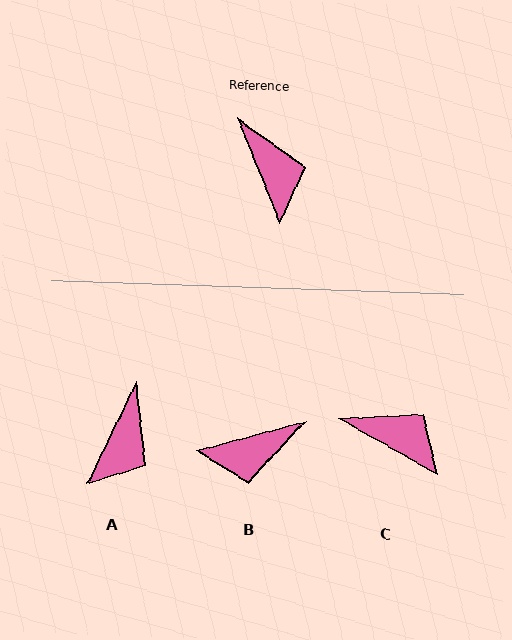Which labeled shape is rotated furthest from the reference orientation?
B, about 97 degrees away.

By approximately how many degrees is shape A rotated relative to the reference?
Approximately 48 degrees clockwise.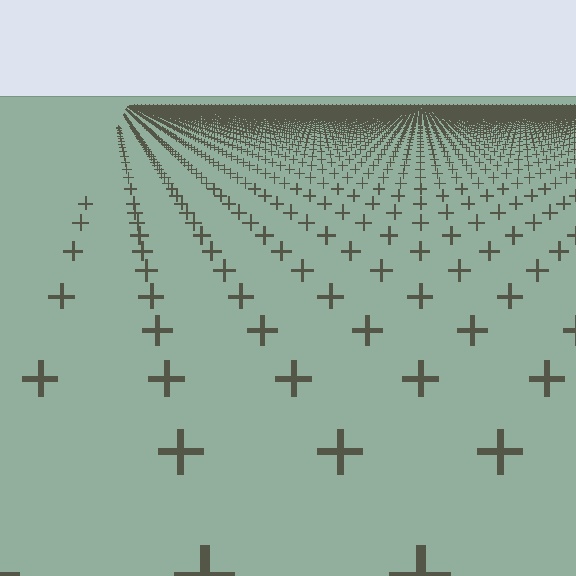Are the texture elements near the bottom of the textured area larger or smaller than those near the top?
Larger. Near the bottom, elements are closer to the viewer and appear at a bigger on-screen size.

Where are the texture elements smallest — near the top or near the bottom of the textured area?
Near the top.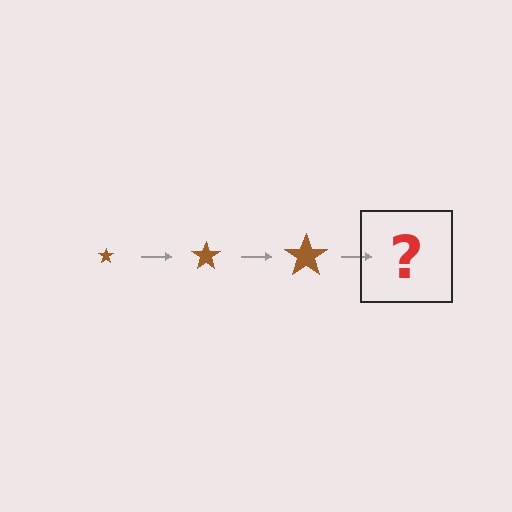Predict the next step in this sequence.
The next step is a brown star, larger than the previous one.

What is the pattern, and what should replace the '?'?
The pattern is that the star gets progressively larger each step. The '?' should be a brown star, larger than the previous one.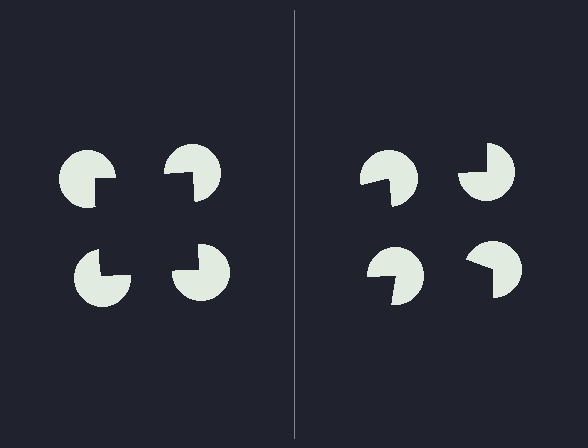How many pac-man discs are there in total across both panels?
8 — 4 on each side.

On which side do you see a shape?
An illusory square appears on the left side. On the right side the wedge cuts are rotated, so no coherent shape forms.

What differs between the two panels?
The pac-man discs are positioned identically on both sides; only the wedge orientations differ. On the left they align to a square; on the right they are misaligned.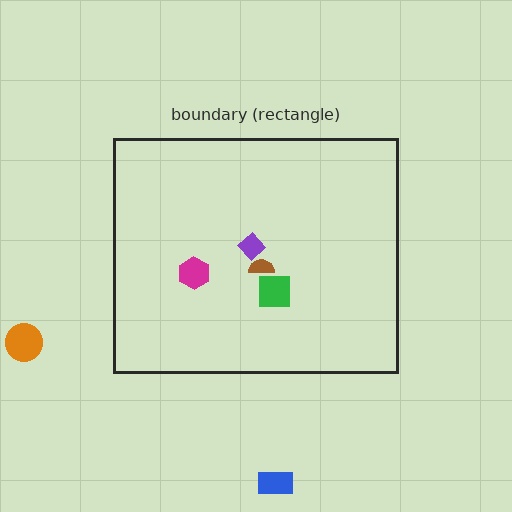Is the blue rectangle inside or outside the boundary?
Outside.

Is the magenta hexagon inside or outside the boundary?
Inside.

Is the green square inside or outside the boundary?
Inside.